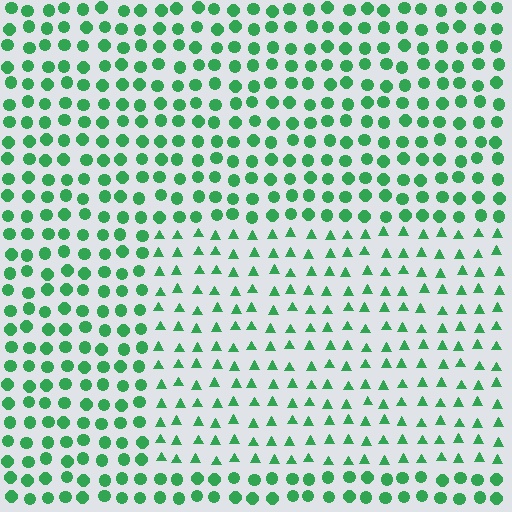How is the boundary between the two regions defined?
The boundary is defined by a change in element shape: triangles inside vs. circles outside. All elements share the same color and spacing.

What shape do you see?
I see a rectangle.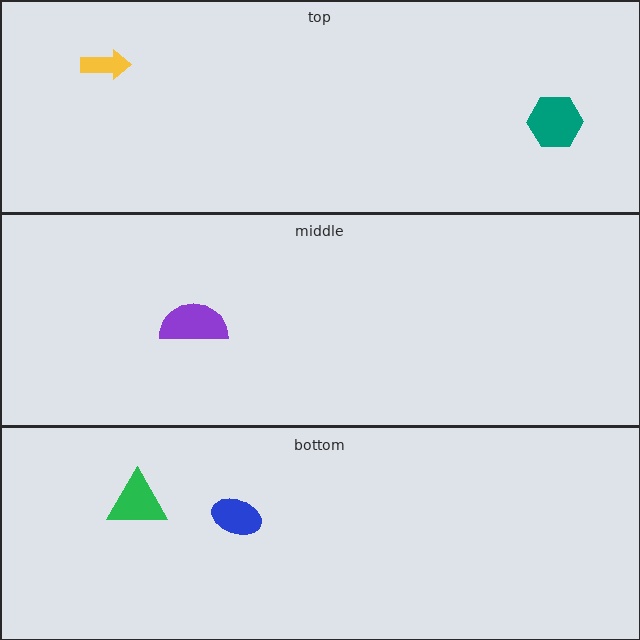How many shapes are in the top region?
2.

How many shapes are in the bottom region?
2.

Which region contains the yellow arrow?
The top region.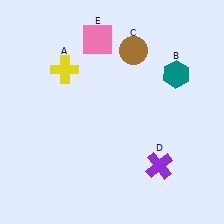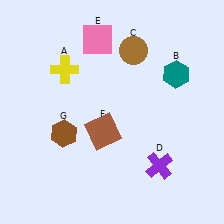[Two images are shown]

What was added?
A brown square (F), a brown hexagon (G) were added in Image 2.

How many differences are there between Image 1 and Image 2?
There are 2 differences between the two images.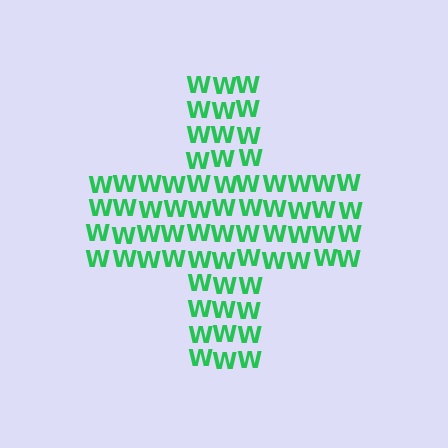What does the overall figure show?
The overall figure shows a cross.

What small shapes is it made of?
It is made of small letter W's.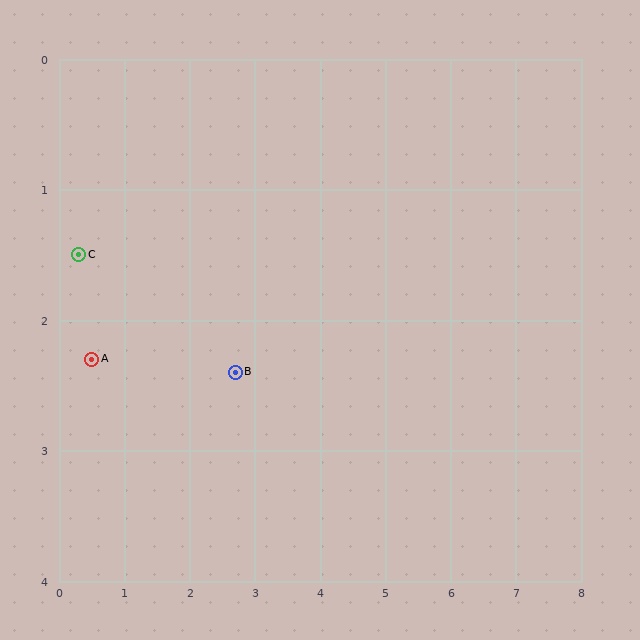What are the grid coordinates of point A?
Point A is at approximately (0.5, 2.3).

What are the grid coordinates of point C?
Point C is at approximately (0.3, 1.5).